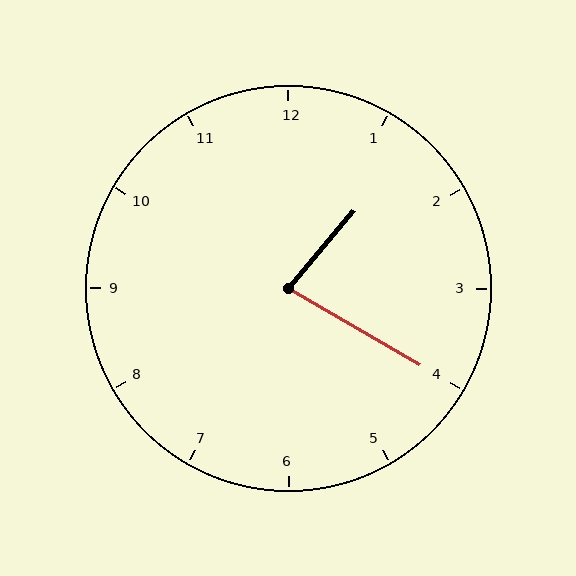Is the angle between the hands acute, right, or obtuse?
It is acute.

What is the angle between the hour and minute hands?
Approximately 80 degrees.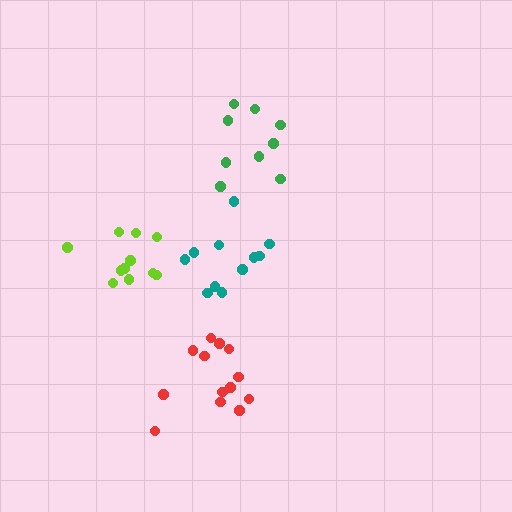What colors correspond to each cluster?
The clusters are colored: red, green, lime, teal.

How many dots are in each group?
Group 1: 13 dots, Group 2: 9 dots, Group 3: 11 dots, Group 4: 11 dots (44 total).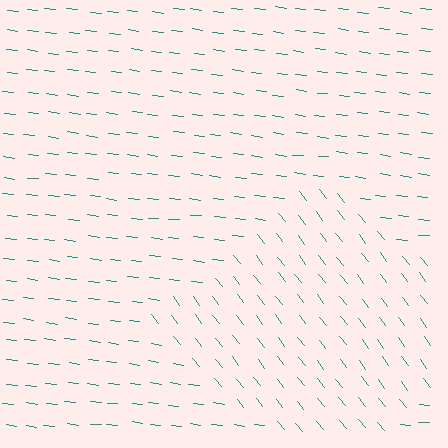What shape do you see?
I see a diamond.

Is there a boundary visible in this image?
Yes, there is a texture boundary formed by a change in line orientation.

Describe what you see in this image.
The image is filled with small teal line segments. A diamond region in the image has lines oriented differently from the surrounding lines, creating a visible texture boundary.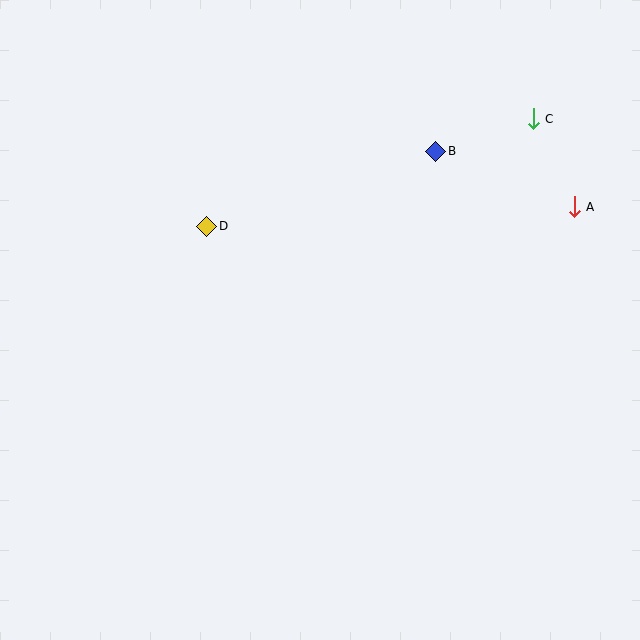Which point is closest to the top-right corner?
Point C is closest to the top-right corner.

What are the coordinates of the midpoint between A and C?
The midpoint between A and C is at (554, 163).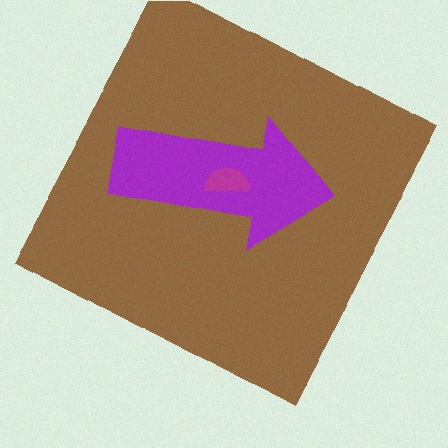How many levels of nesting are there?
3.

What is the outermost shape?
The brown square.